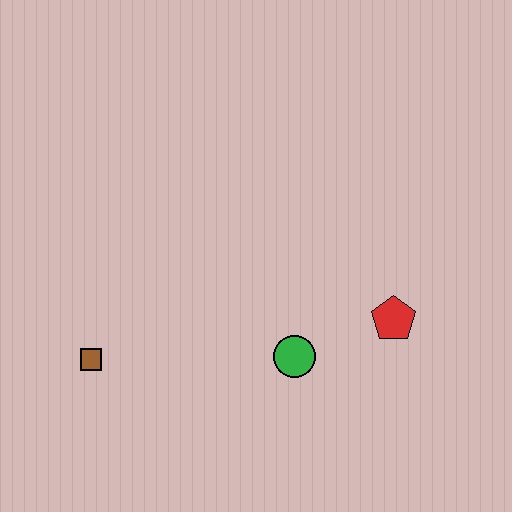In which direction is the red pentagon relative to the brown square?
The red pentagon is to the right of the brown square.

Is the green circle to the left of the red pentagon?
Yes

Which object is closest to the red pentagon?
The green circle is closest to the red pentagon.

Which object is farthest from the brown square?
The red pentagon is farthest from the brown square.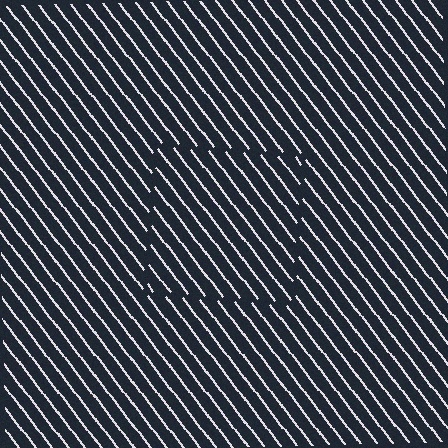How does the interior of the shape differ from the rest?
The interior of the shape contains the same grating, shifted by half a period — the contour is defined by the phase discontinuity where line-ends from the inner and outer gratings abut.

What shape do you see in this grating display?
An illusory square. The interior of the shape contains the same grating, shifted by half a period — the contour is defined by the phase discontinuity where line-ends from the inner and outer gratings abut.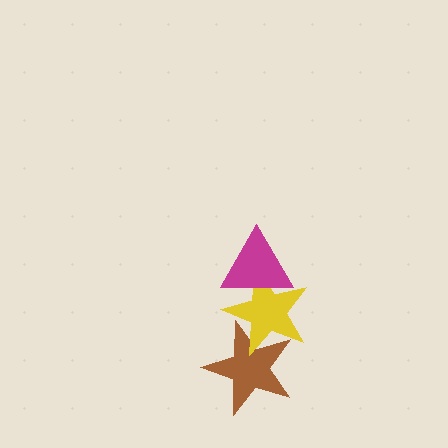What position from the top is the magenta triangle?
The magenta triangle is 1st from the top.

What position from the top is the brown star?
The brown star is 3rd from the top.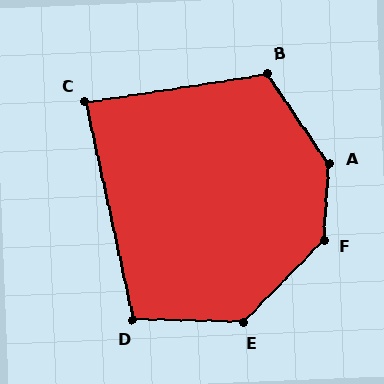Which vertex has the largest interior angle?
A, at approximately 141 degrees.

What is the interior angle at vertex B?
Approximately 116 degrees (obtuse).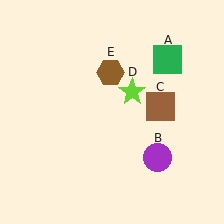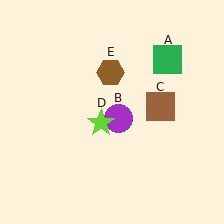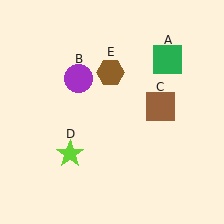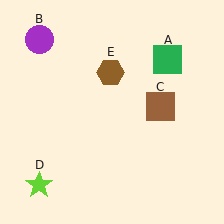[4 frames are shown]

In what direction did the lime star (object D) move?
The lime star (object D) moved down and to the left.